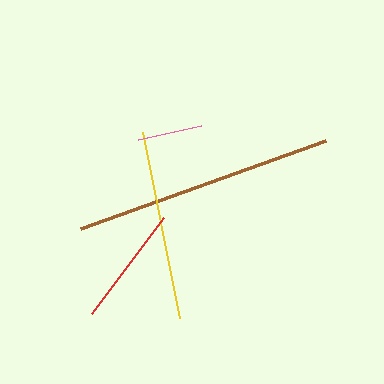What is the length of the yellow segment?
The yellow segment is approximately 190 pixels long.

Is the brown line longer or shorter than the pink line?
The brown line is longer than the pink line.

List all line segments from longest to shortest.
From longest to shortest: brown, yellow, red, pink.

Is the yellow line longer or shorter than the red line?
The yellow line is longer than the red line.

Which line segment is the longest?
The brown line is the longest at approximately 261 pixels.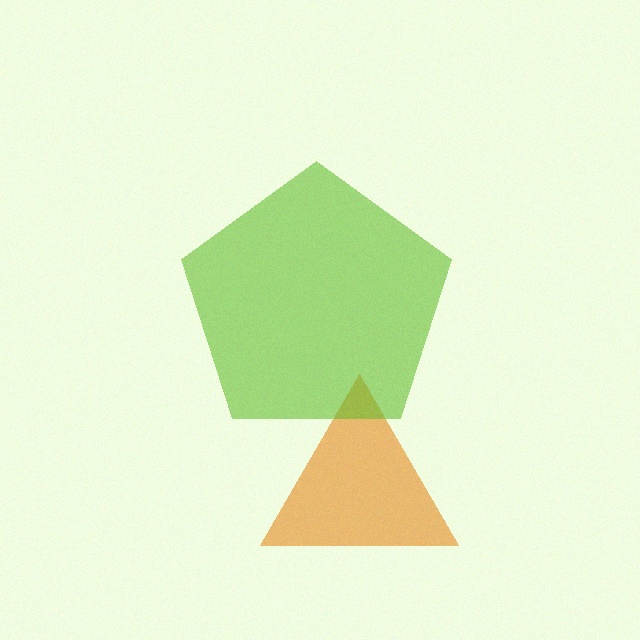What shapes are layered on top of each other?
The layered shapes are: an orange triangle, a lime pentagon.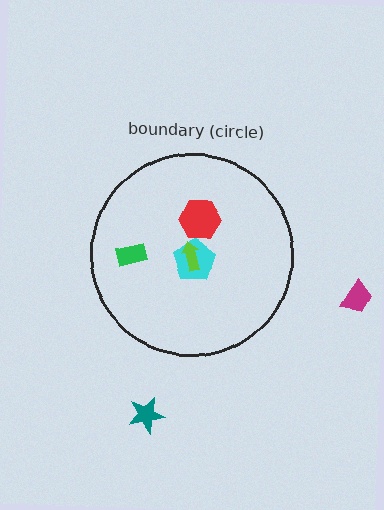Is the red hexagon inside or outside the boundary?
Inside.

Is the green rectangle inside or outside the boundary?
Inside.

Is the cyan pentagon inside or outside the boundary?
Inside.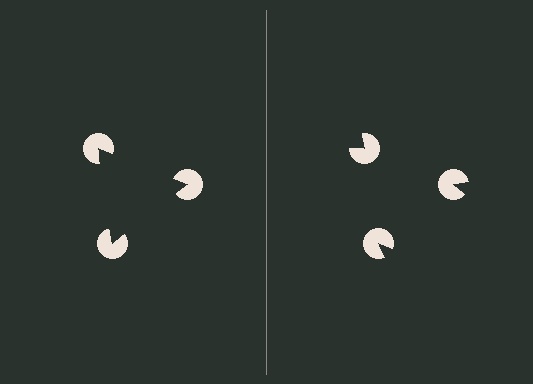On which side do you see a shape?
An illusory triangle appears on the left side. On the right side the wedge cuts are rotated, so no coherent shape forms.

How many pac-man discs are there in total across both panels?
6 — 3 on each side.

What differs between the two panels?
The pac-man discs are positioned identically on both sides; only the wedge orientations differ. On the left they align to a triangle; on the right they are misaligned.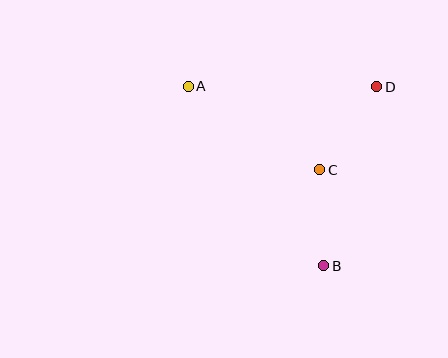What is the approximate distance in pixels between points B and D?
The distance between B and D is approximately 187 pixels.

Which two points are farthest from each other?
Points A and B are farthest from each other.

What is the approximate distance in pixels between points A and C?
The distance between A and C is approximately 156 pixels.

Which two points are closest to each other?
Points B and C are closest to each other.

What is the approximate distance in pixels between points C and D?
The distance between C and D is approximately 101 pixels.